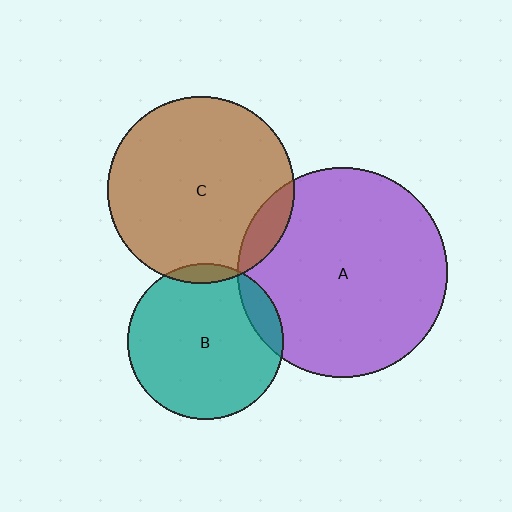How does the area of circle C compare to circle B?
Approximately 1.4 times.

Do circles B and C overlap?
Yes.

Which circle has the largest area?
Circle A (purple).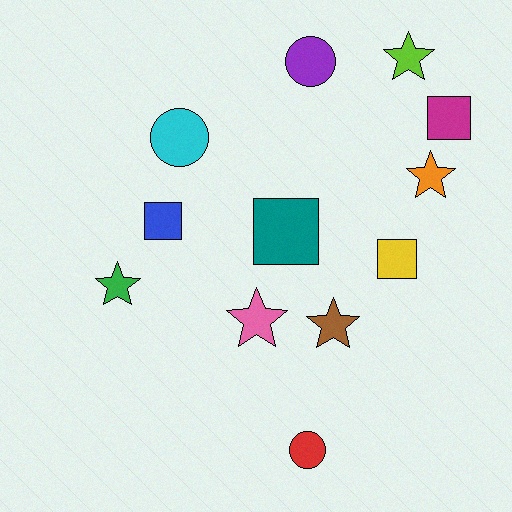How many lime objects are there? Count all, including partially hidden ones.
There is 1 lime object.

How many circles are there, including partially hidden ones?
There are 3 circles.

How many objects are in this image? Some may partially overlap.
There are 12 objects.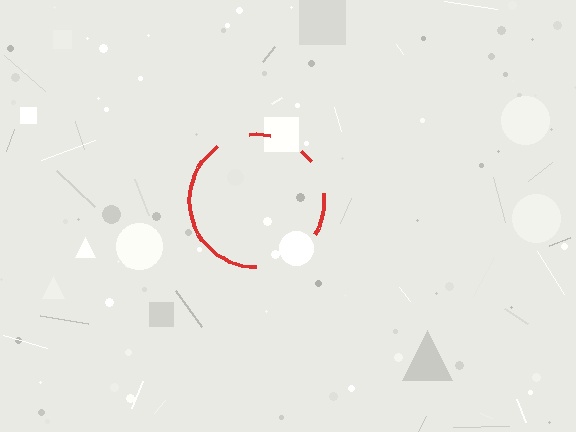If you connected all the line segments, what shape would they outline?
They would outline a circle.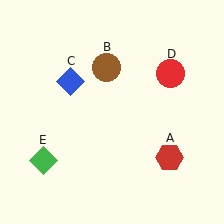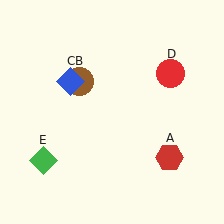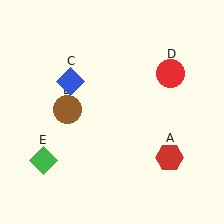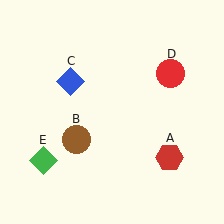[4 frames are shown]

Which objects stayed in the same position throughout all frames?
Red hexagon (object A) and blue diamond (object C) and red circle (object D) and green diamond (object E) remained stationary.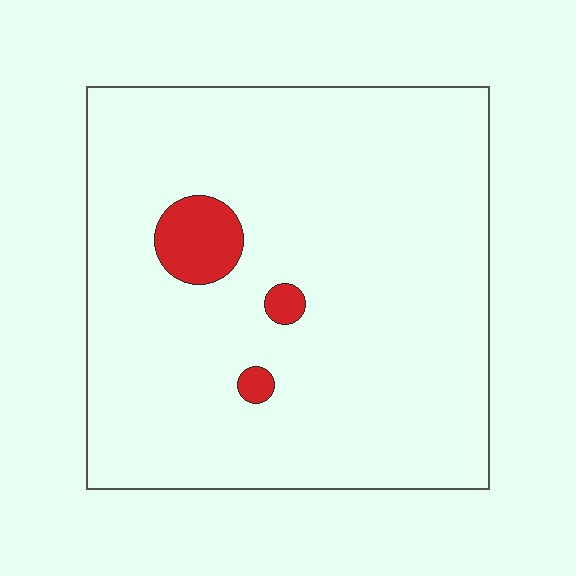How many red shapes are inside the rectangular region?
3.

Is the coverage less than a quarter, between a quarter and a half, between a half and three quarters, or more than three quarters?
Less than a quarter.